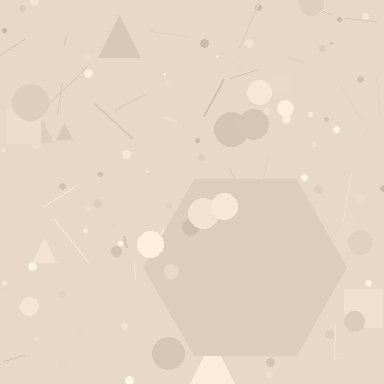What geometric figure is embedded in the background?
A hexagon is embedded in the background.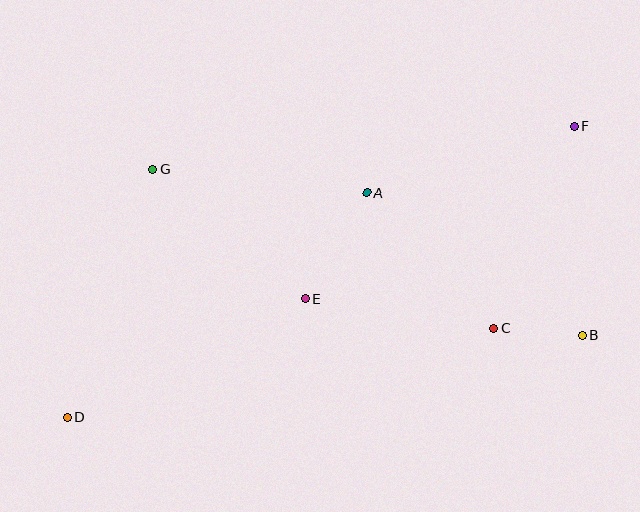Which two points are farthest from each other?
Points D and F are farthest from each other.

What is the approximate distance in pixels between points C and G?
The distance between C and G is approximately 377 pixels.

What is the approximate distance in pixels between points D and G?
The distance between D and G is approximately 263 pixels.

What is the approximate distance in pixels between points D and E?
The distance between D and E is approximately 266 pixels.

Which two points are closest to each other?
Points B and C are closest to each other.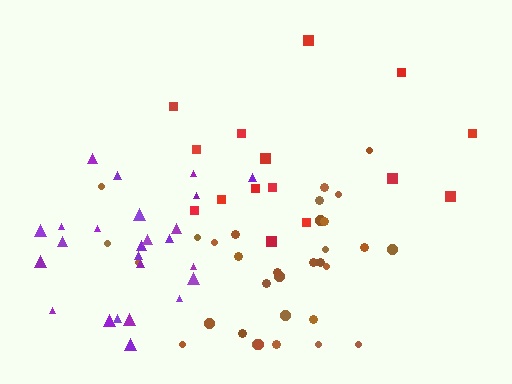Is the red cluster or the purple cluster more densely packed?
Purple.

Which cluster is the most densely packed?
Brown.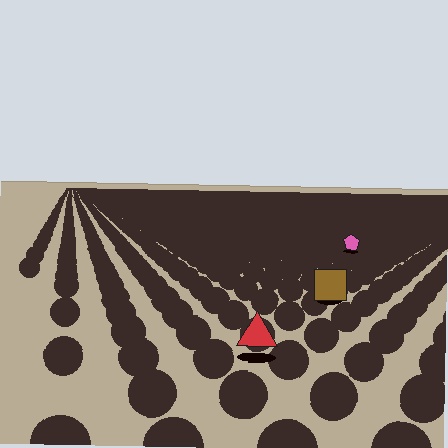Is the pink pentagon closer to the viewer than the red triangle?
No. The red triangle is closer — you can tell from the texture gradient: the ground texture is coarser near it.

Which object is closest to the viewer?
The red triangle is closest. The texture marks near it are larger and more spread out.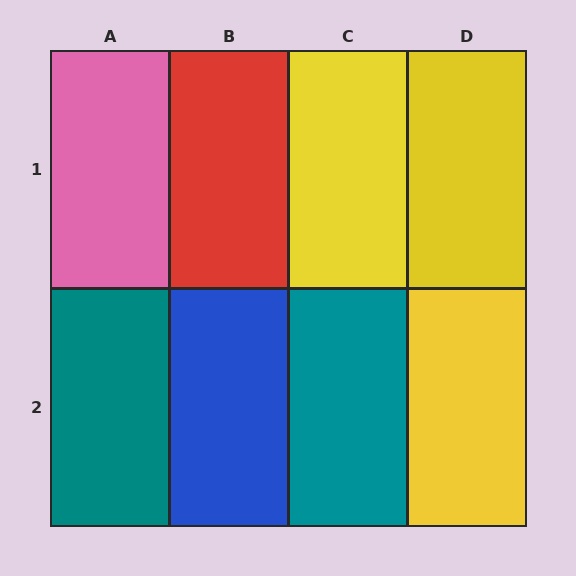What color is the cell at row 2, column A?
Teal.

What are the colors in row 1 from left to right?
Pink, red, yellow, yellow.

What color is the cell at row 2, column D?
Yellow.